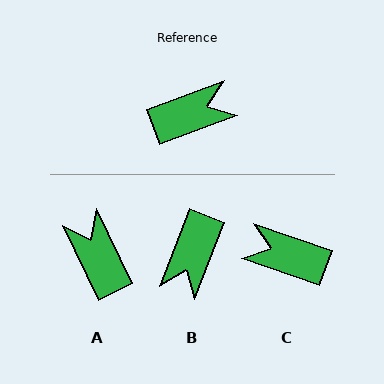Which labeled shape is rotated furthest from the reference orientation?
C, about 141 degrees away.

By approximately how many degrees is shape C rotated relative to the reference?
Approximately 141 degrees counter-clockwise.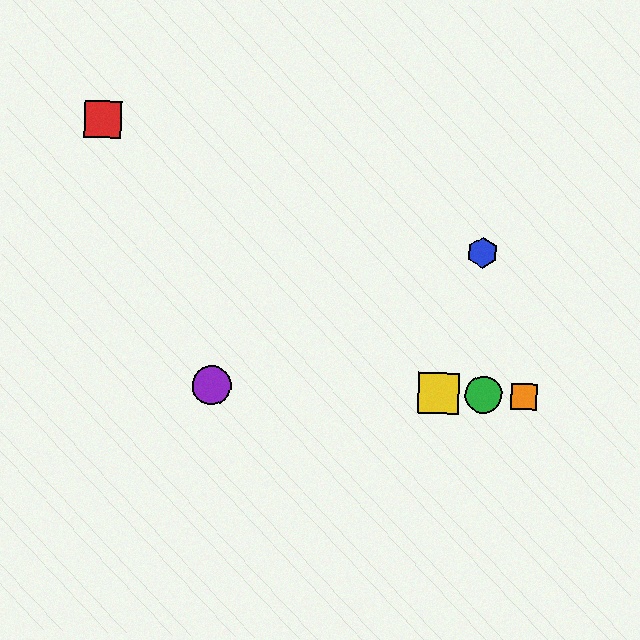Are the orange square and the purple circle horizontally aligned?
Yes, both are at y≈396.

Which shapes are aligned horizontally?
The green circle, the yellow square, the purple circle, the orange square are aligned horizontally.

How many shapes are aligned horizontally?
4 shapes (the green circle, the yellow square, the purple circle, the orange square) are aligned horizontally.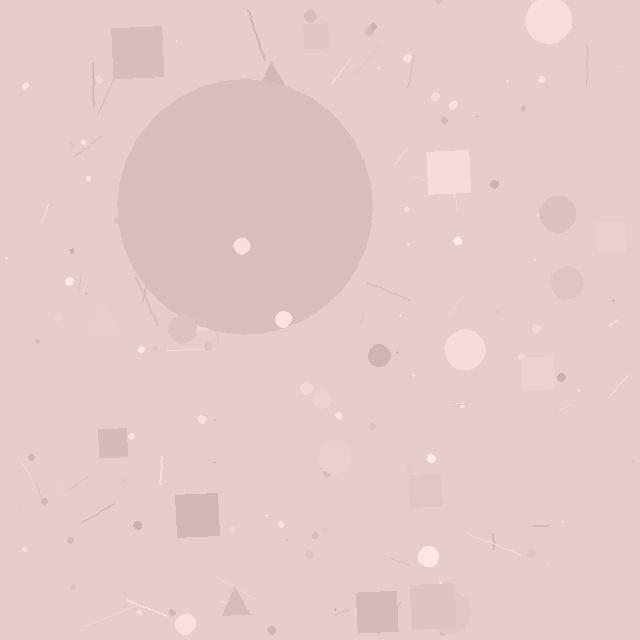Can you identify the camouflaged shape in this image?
The camouflaged shape is a circle.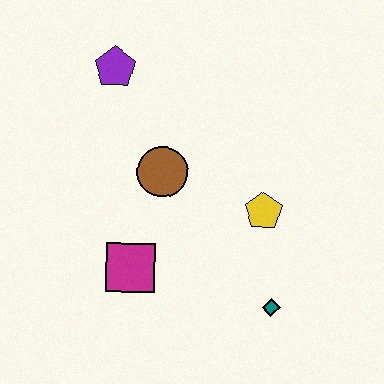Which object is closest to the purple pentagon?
The brown circle is closest to the purple pentagon.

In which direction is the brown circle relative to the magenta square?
The brown circle is above the magenta square.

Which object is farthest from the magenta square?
The purple pentagon is farthest from the magenta square.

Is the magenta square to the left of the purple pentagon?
No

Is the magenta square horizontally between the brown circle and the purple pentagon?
Yes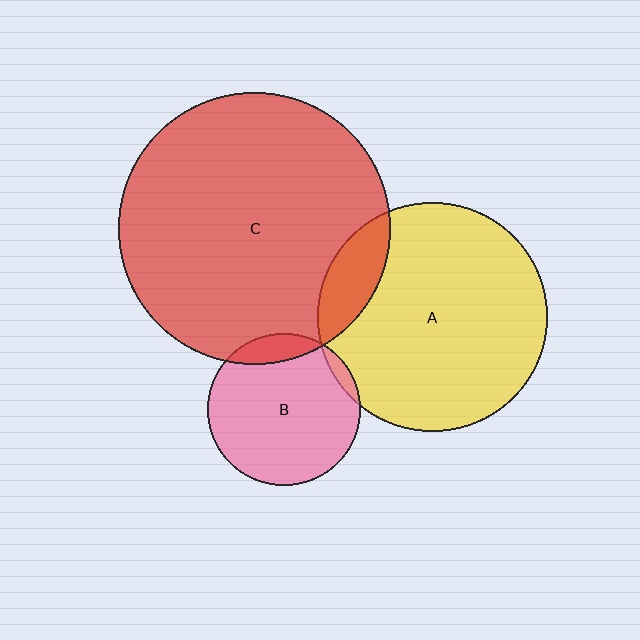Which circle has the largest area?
Circle C (red).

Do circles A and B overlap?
Yes.